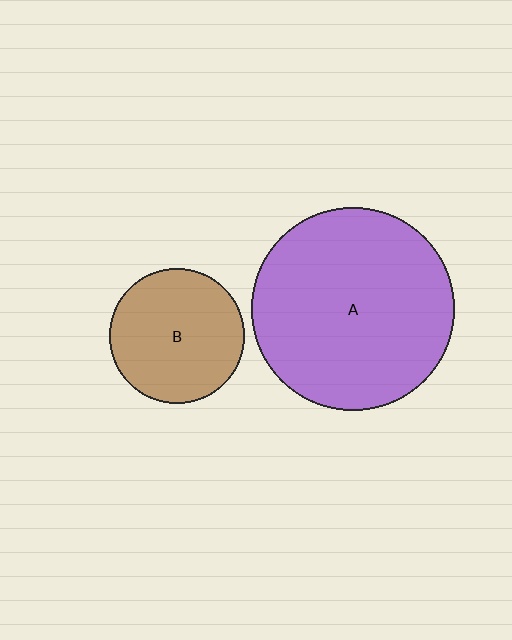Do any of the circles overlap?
No, none of the circles overlap.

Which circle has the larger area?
Circle A (purple).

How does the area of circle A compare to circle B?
Approximately 2.3 times.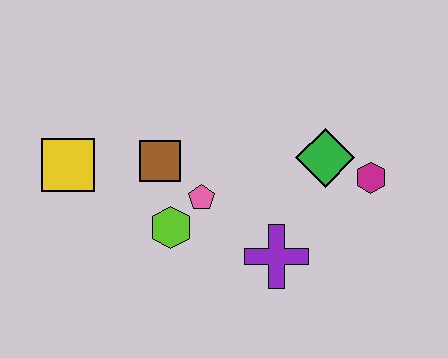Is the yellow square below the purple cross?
No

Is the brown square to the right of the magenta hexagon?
No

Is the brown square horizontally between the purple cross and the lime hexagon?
No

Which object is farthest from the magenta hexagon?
The yellow square is farthest from the magenta hexagon.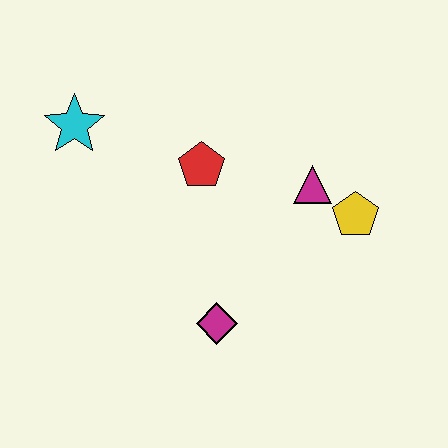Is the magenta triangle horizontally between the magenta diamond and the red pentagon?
No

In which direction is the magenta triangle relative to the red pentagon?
The magenta triangle is to the right of the red pentagon.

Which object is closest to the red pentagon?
The magenta triangle is closest to the red pentagon.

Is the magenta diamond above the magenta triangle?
No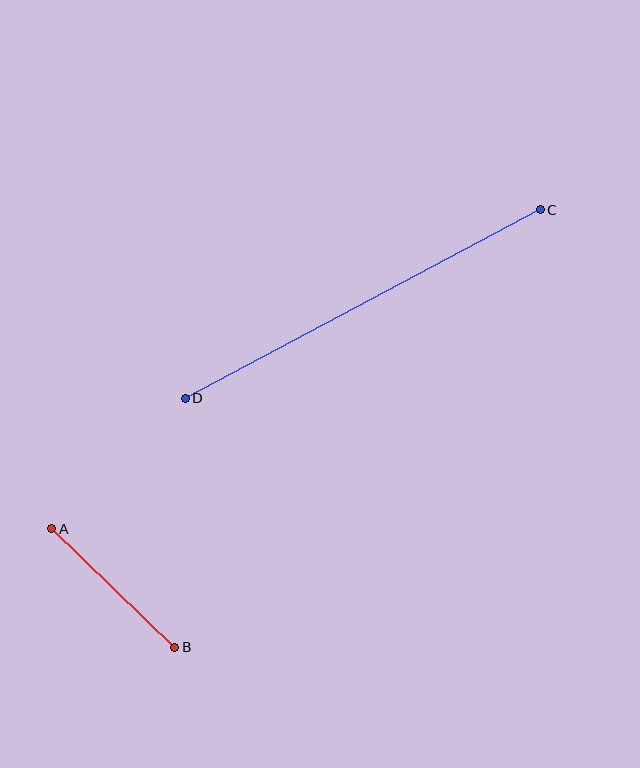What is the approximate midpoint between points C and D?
The midpoint is at approximately (363, 304) pixels.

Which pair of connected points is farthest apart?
Points C and D are farthest apart.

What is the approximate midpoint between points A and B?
The midpoint is at approximately (113, 588) pixels.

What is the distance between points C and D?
The distance is approximately 402 pixels.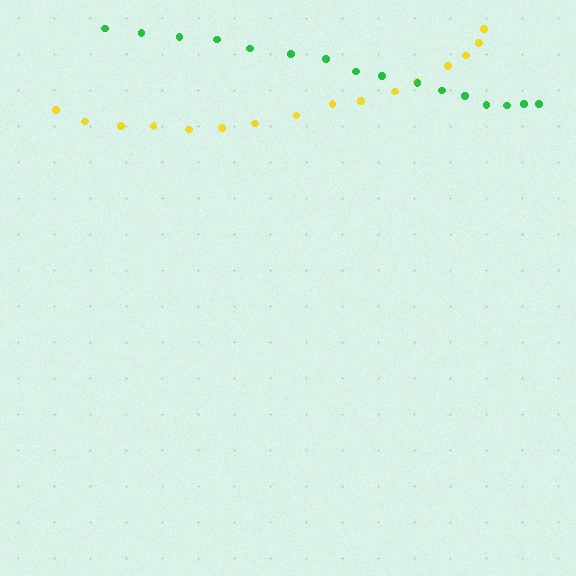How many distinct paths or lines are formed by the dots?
There are 2 distinct paths.